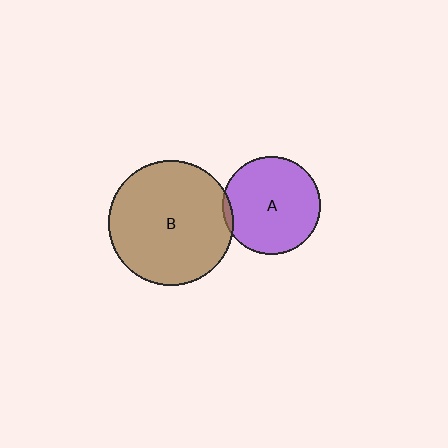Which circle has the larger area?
Circle B (brown).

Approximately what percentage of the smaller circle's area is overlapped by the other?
Approximately 5%.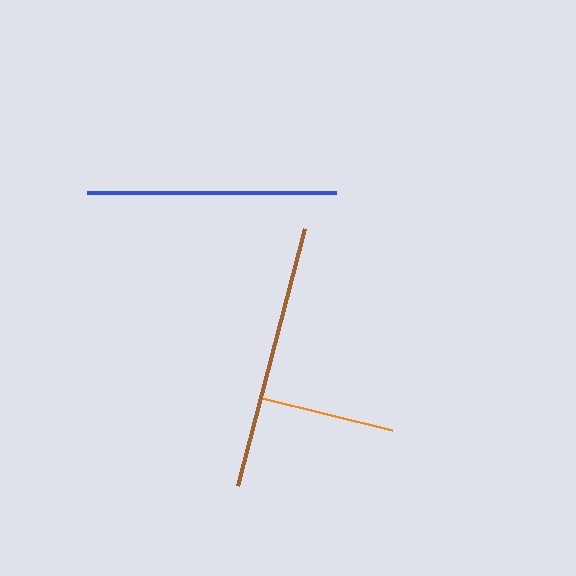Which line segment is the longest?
The brown line is the longest at approximately 266 pixels.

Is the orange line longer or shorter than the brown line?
The brown line is longer than the orange line.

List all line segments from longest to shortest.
From longest to shortest: brown, blue, orange.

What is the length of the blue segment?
The blue segment is approximately 249 pixels long.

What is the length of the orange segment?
The orange segment is approximately 134 pixels long.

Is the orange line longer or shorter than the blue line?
The blue line is longer than the orange line.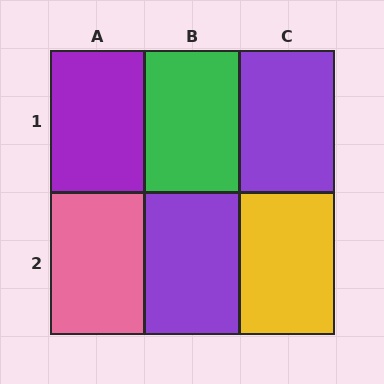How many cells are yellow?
1 cell is yellow.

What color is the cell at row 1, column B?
Green.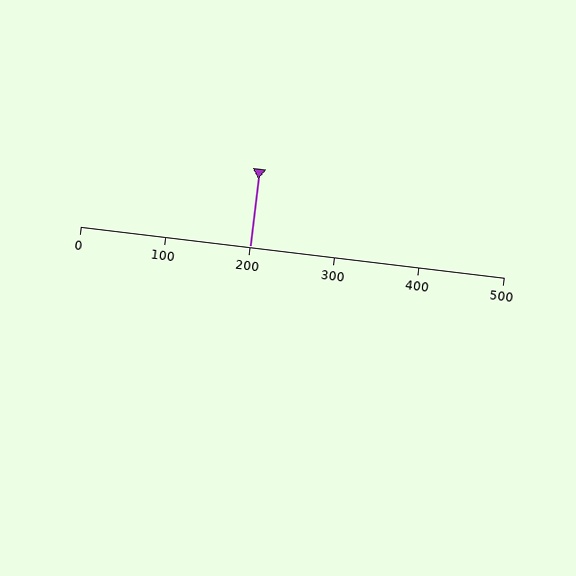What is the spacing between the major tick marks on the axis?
The major ticks are spaced 100 apart.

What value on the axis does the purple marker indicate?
The marker indicates approximately 200.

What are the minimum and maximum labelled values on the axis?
The axis runs from 0 to 500.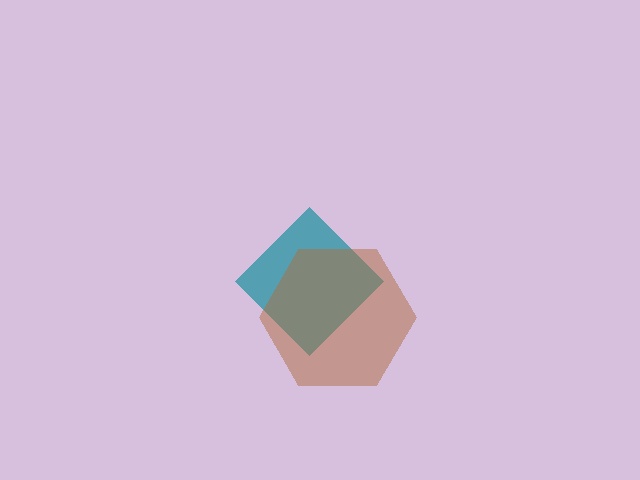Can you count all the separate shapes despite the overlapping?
Yes, there are 2 separate shapes.